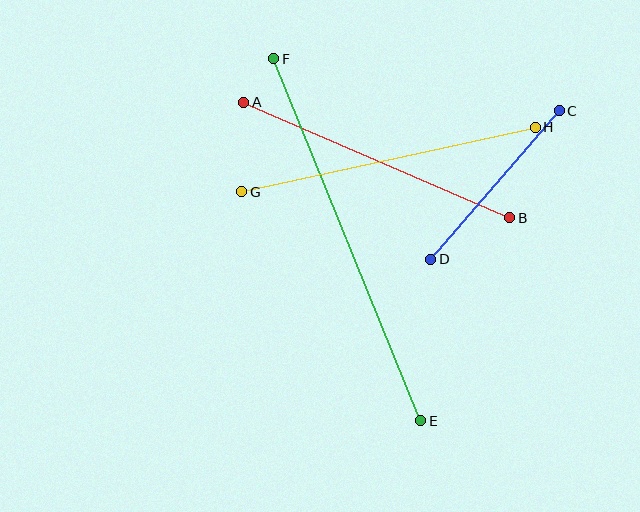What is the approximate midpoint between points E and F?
The midpoint is at approximately (347, 240) pixels.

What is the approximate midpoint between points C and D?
The midpoint is at approximately (495, 185) pixels.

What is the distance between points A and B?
The distance is approximately 289 pixels.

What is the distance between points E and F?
The distance is approximately 391 pixels.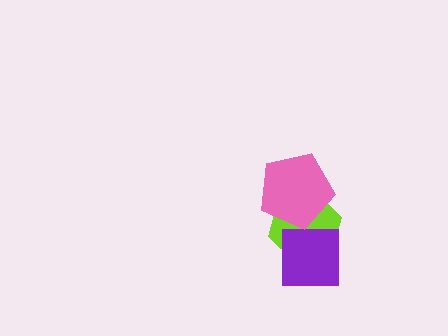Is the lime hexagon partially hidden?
Yes, it is partially covered by another shape.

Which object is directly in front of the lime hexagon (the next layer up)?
The purple square is directly in front of the lime hexagon.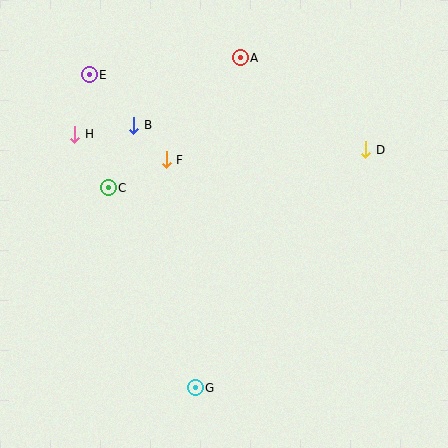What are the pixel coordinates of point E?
Point E is at (89, 75).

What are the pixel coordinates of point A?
Point A is at (240, 58).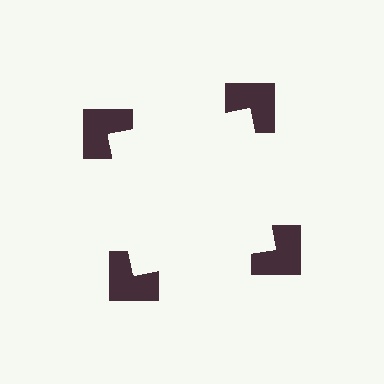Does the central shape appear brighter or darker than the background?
It typically appears slightly brighter than the background, even though no actual brightness change is drawn.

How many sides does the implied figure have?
4 sides.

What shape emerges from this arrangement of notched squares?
An illusory square — its edges are inferred from the aligned wedge cuts in the notched squares, not physically drawn.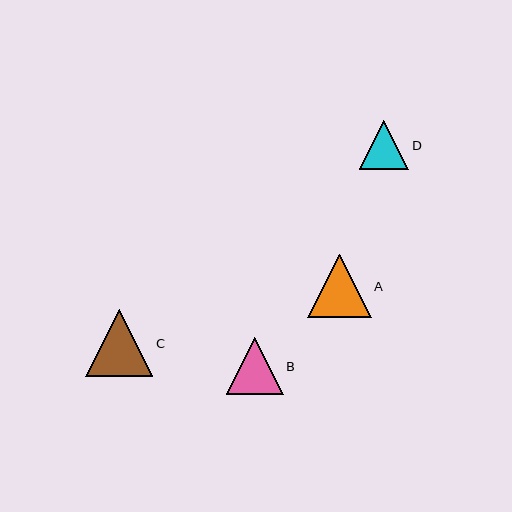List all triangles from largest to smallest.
From largest to smallest: C, A, B, D.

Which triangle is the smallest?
Triangle D is the smallest with a size of approximately 49 pixels.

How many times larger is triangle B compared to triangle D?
Triangle B is approximately 1.2 times the size of triangle D.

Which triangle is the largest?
Triangle C is the largest with a size of approximately 67 pixels.